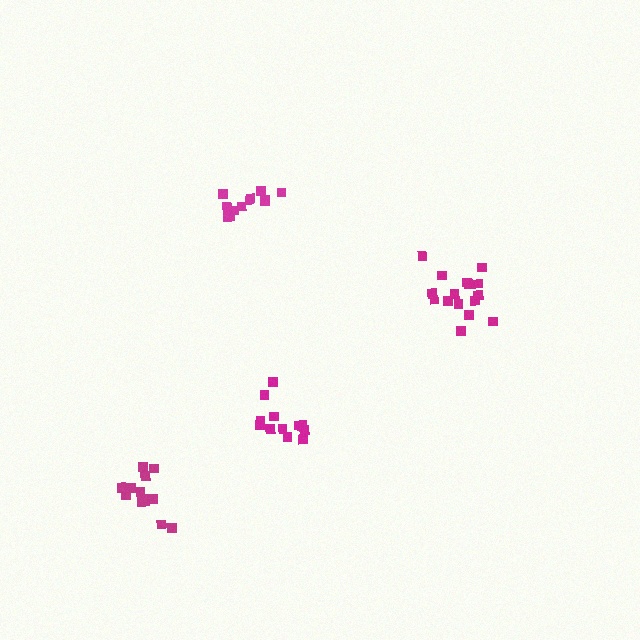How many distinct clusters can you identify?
There are 4 distinct clusters.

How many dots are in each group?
Group 1: 16 dots, Group 2: 12 dots, Group 3: 13 dots, Group 4: 13 dots (54 total).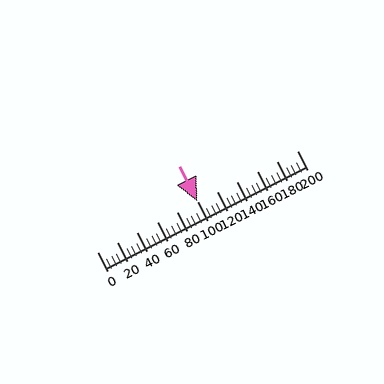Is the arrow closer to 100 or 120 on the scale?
The arrow is closer to 100.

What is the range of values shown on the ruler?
The ruler shows values from 0 to 200.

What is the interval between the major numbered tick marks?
The major tick marks are spaced 20 units apart.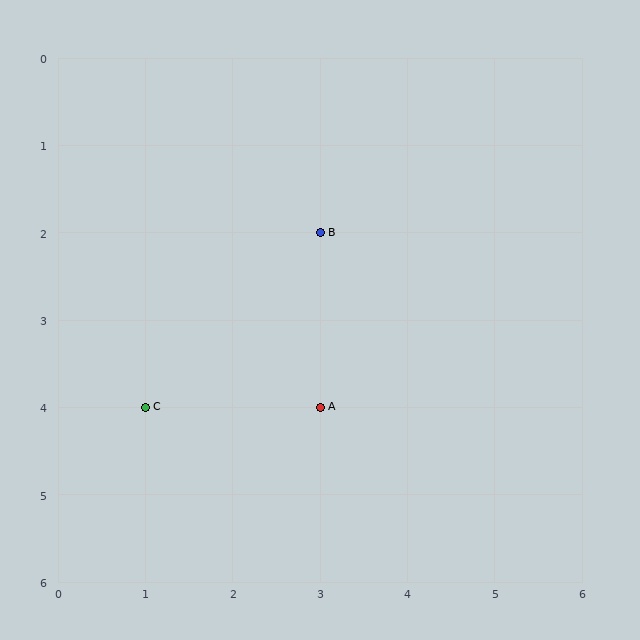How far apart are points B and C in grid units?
Points B and C are 2 columns and 2 rows apart (about 2.8 grid units diagonally).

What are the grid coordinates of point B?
Point B is at grid coordinates (3, 2).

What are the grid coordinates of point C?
Point C is at grid coordinates (1, 4).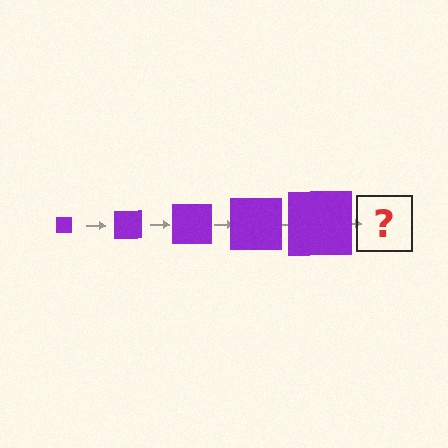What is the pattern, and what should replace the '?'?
The pattern is that the square gets progressively larger each step. The '?' should be a purple square, larger than the previous one.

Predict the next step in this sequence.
The next step is a purple square, larger than the previous one.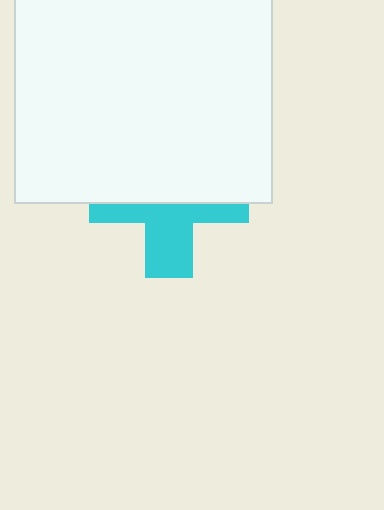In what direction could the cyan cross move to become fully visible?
The cyan cross could move down. That would shift it out from behind the white square entirely.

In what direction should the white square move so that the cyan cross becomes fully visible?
The white square should move up. That is the shortest direction to clear the overlap and leave the cyan cross fully visible.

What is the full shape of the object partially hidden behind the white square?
The partially hidden object is a cyan cross.